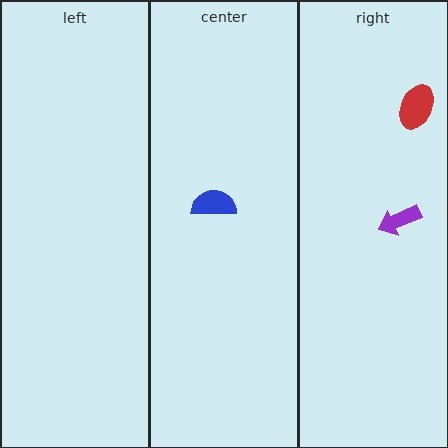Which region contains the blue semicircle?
The center region.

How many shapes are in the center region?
1.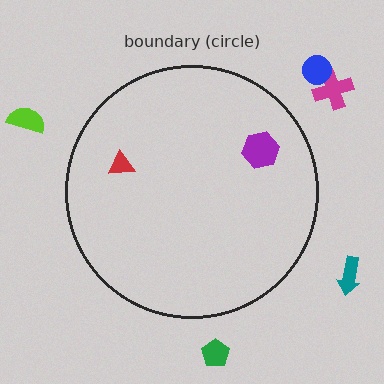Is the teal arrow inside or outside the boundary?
Outside.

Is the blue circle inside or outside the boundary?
Outside.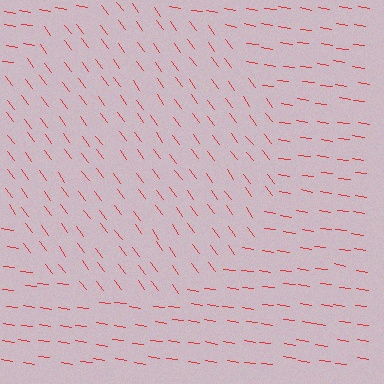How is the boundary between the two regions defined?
The boundary is defined purely by a change in line orientation (approximately 45 degrees difference). All lines are the same color and thickness.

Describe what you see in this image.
The image is filled with small red line segments. A circle region in the image has lines oriented differently from the surrounding lines, creating a visible texture boundary.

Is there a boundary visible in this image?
Yes, there is a texture boundary formed by a change in line orientation.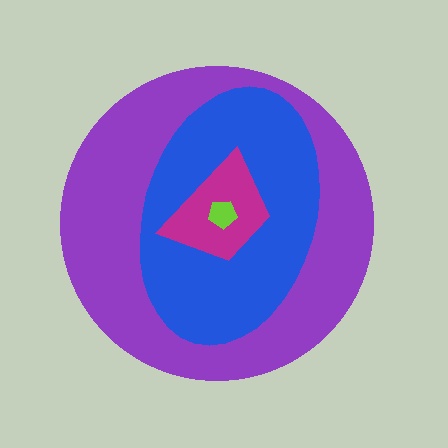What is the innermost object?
The lime pentagon.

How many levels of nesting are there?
4.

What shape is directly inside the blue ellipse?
The magenta trapezoid.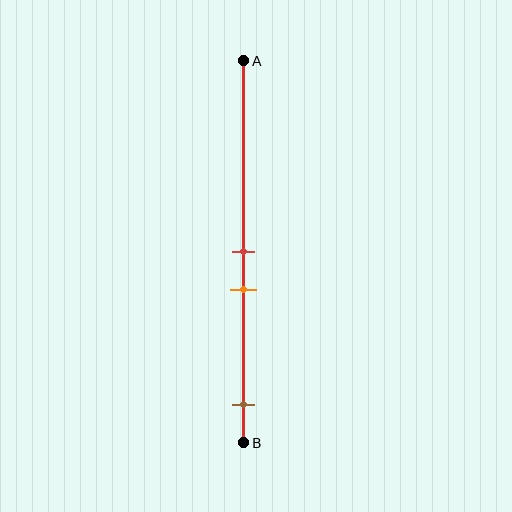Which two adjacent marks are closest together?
The red and orange marks are the closest adjacent pair.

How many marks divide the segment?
There are 3 marks dividing the segment.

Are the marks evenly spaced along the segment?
No, the marks are not evenly spaced.